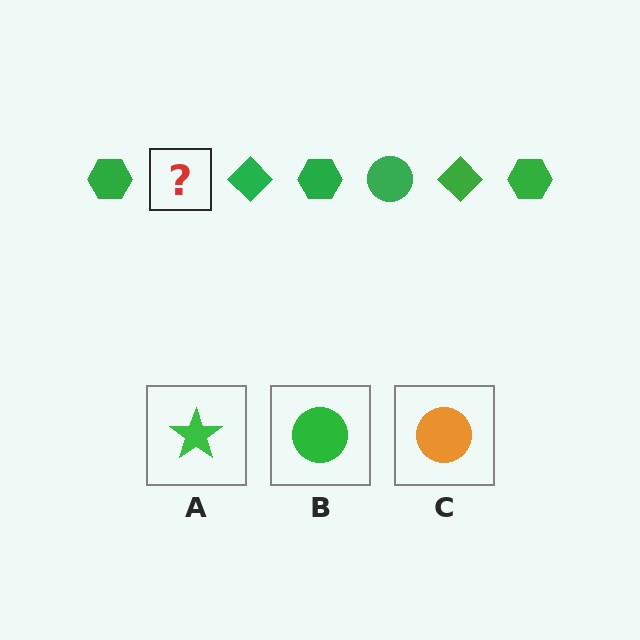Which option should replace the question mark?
Option B.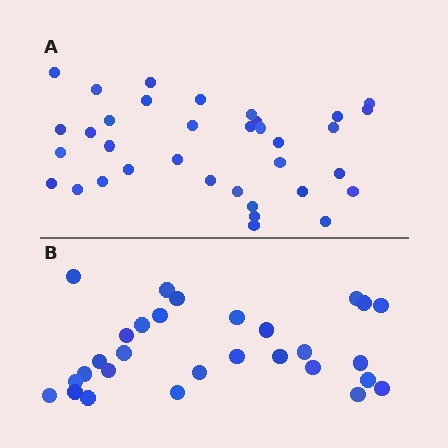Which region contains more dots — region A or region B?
Region A (the top region) has more dots.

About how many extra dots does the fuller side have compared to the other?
Region A has about 6 more dots than region B.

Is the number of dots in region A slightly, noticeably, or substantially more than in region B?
Region A has only slightly more — the two regions are fairly close. The ratio is roughly 1.2 to 1.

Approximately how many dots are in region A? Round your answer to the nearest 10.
About 40 dots. (The exact count is 35, which rounds to 40.)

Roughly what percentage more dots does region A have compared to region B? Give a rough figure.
About 20% more.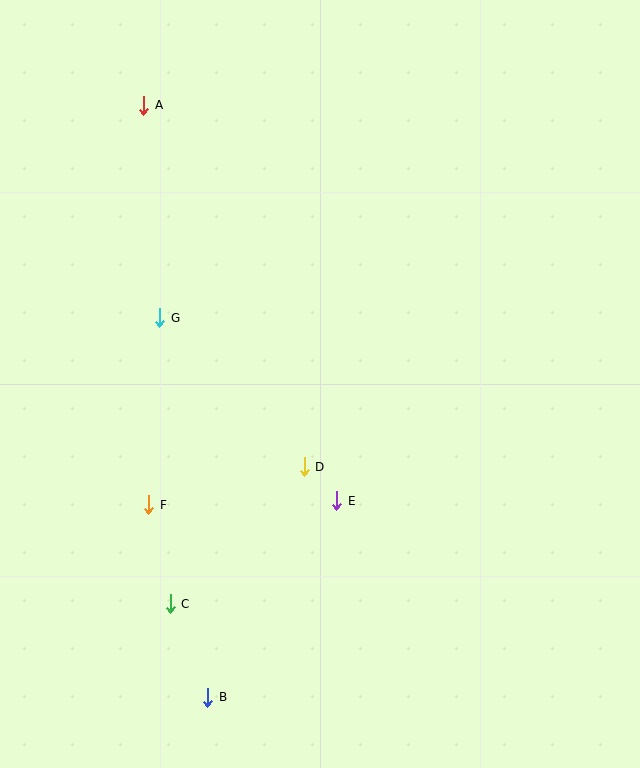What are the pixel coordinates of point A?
Point A is at (144, 105).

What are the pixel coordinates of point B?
Point B is at (208, 697).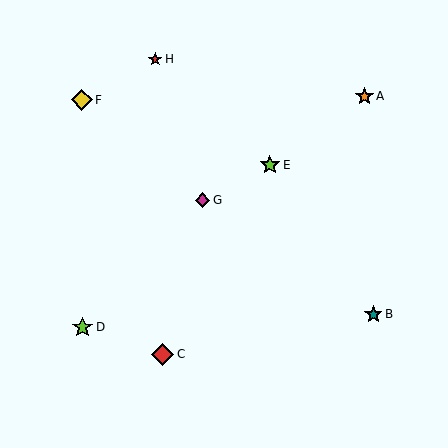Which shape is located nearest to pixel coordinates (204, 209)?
The magenta diamond (labeled G) at (202, 200) is nearest to that location.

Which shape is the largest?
The red diamond (labeled C) is the largest.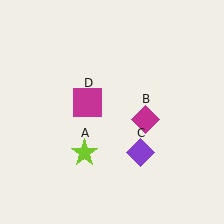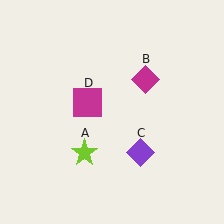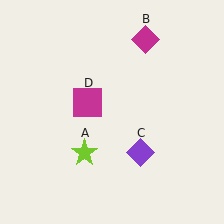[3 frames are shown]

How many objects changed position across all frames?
1 object changed position: magenta diamond (object B).